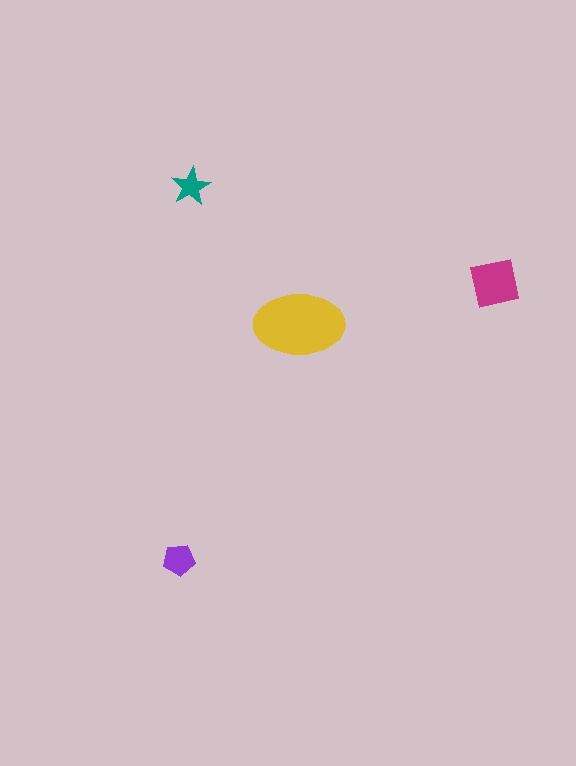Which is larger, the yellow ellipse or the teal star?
The yellow ellipse.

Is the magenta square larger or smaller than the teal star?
Larger.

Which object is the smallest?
The teal star.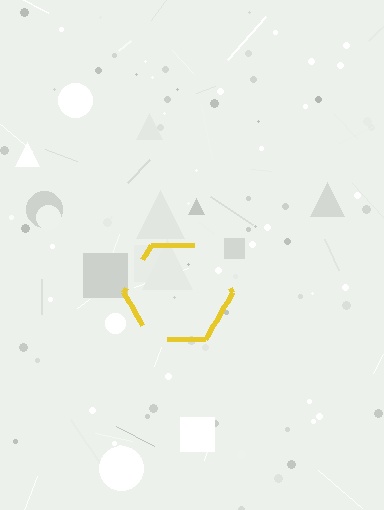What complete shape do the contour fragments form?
The contour fragments form a hexagon.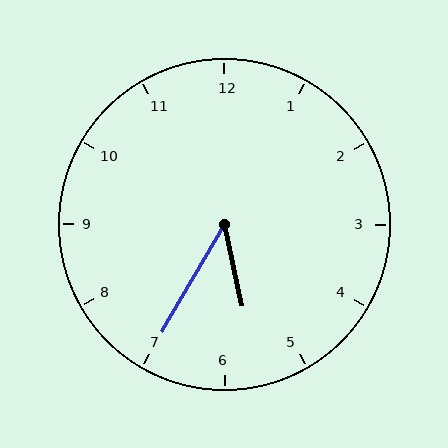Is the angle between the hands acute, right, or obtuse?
It is acute.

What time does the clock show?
5:35.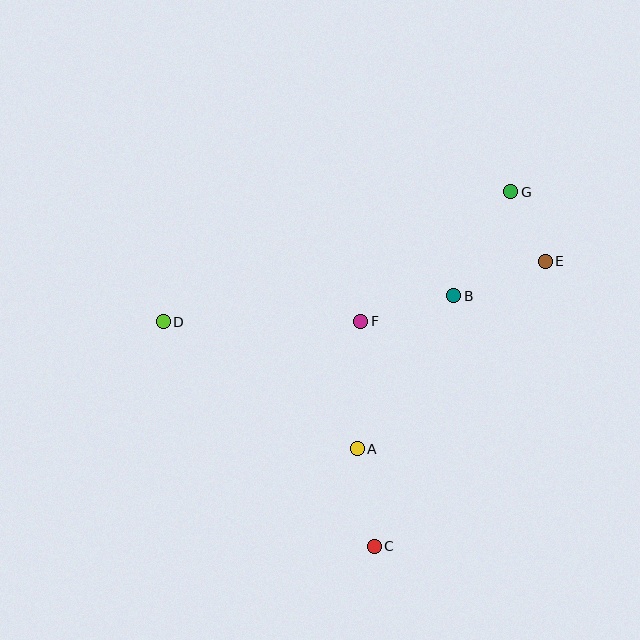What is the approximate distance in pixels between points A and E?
The distance between A and E is approximately 266 pixels.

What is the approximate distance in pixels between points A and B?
The distance between A and B is approximately 181 pixels.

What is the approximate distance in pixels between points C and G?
The distance between C and G is approximately 380 pixels.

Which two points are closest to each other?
Points E and G are closest to each other.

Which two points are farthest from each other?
Points D and E are farthest from each other.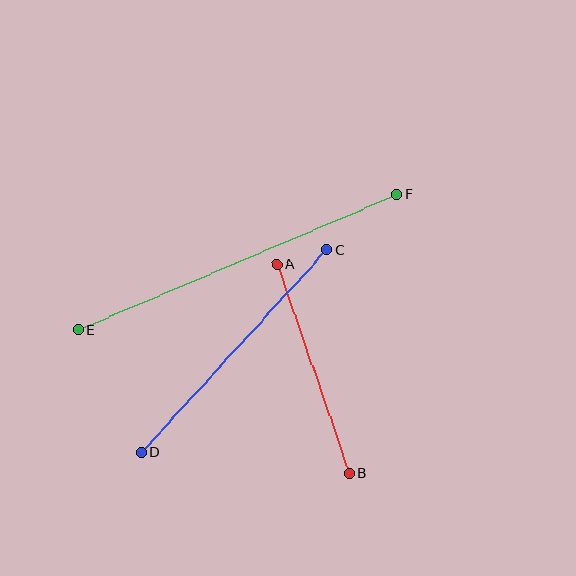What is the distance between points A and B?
The distance is approximately 221 pixels.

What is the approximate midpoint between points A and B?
The midpoint is at approximately (313, 369) pixels.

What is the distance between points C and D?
The distance is approximately 274 pixels.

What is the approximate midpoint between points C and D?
The midpoint is at approximately (234, 351) pixels.